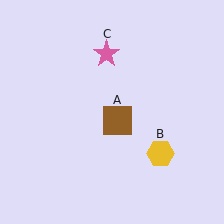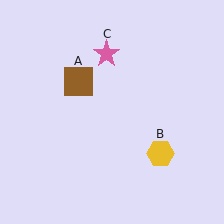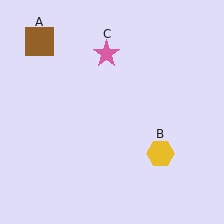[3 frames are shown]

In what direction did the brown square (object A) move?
The brown square (object A) moved up and to the left.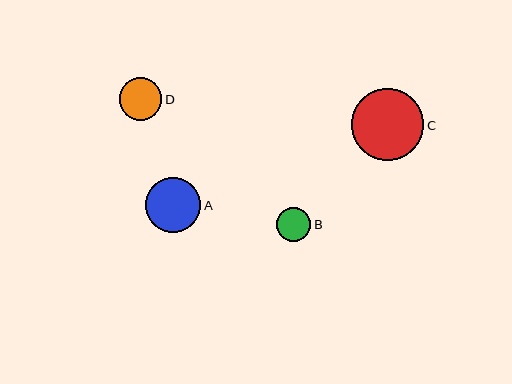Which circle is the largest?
Circle C is the largest with a size of approximately 72 pixels.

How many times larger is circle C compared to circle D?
Circle C is approximately 1.7 times the size of circle D.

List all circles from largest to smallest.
From largest to smallest: C, A, D, B.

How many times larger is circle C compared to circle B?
Circle C is approximately 2.1 times the size of circle B.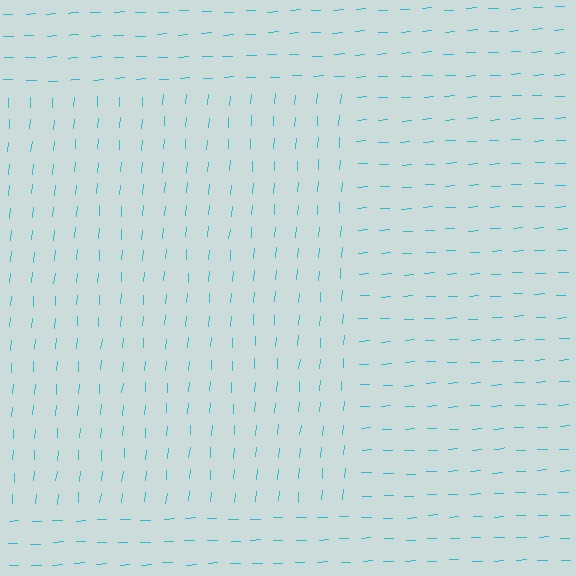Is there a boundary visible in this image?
Yes, there is a texture boundary formed by a change in line orientation.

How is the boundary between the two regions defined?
The boundary is defined purely by a change in line orientation (approximately 83 degrees difference). All lines are the same color and thickness.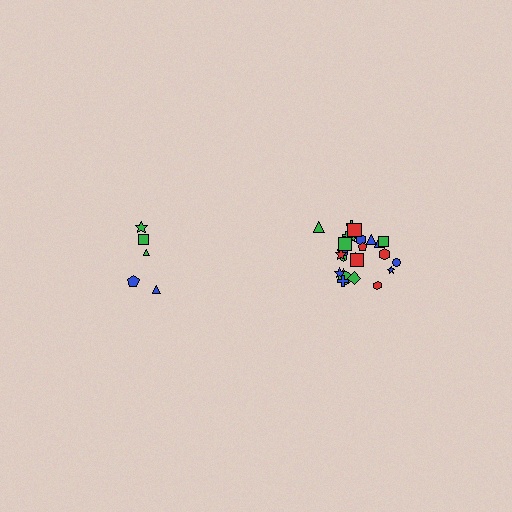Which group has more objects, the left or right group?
The right group.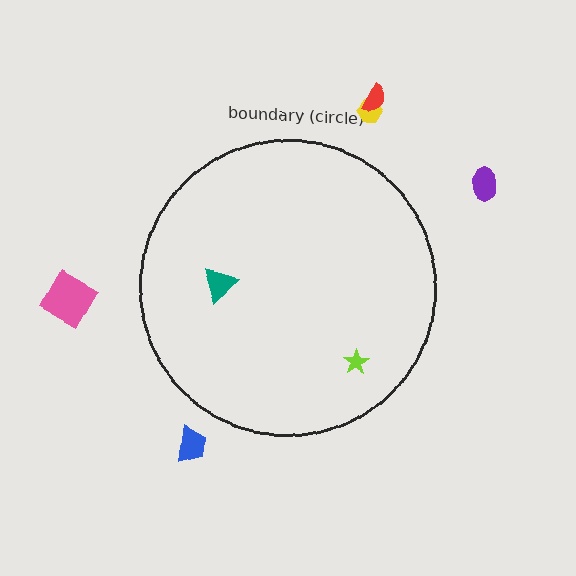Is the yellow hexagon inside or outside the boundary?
Outside.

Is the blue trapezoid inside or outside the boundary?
Outside.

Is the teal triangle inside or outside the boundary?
Inside.